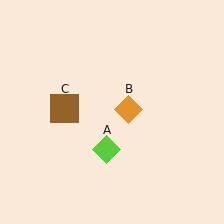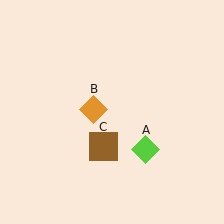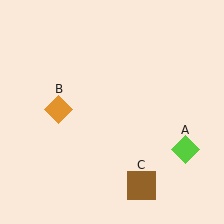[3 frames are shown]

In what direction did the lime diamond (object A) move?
The lime diamond (object A) moved right.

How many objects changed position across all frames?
3 objects changed position: lime diamond (object A), orange diamond (object B), brown square (object C).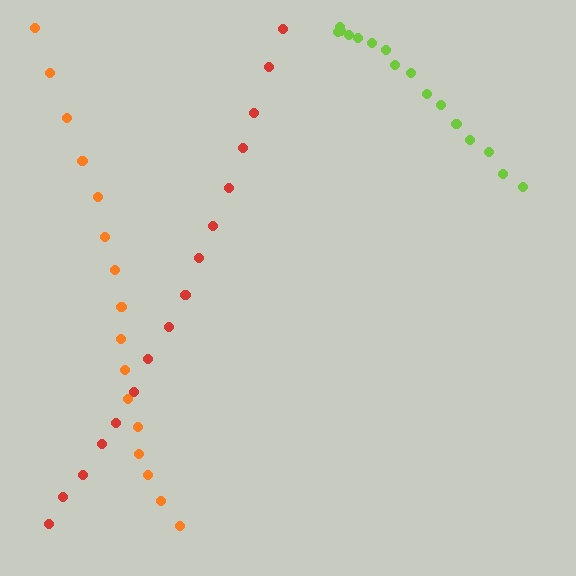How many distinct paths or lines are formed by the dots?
There are 3 distinct paths.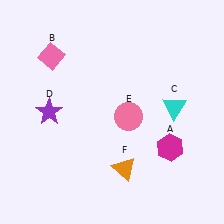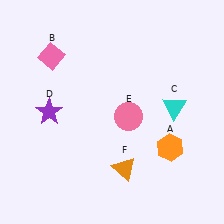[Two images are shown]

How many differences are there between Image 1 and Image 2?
There is 1 difference between the two images.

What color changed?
The hexagon (A) changed from magenta in Image 1 to orange in Image 2.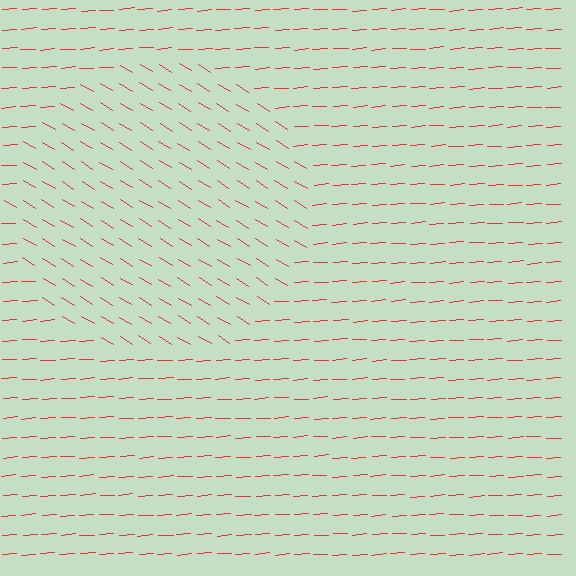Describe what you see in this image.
The image is filled with small red line segments. A circle region in the image has lines oriented differently from the surrounding lines, creating a visible texture boundary.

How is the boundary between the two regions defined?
The boundary is defined purely by a change in line orientation (approximately 36 degrees difference). All lines are the same color and thickness.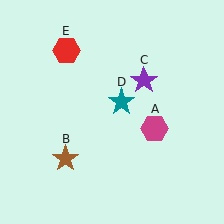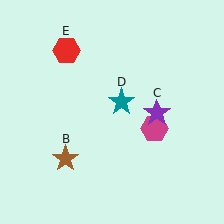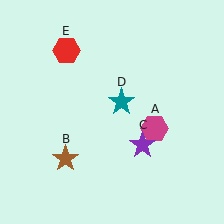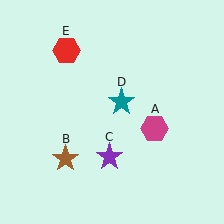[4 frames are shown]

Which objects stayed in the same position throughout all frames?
Magenta hexagon (object A) and brown star (object B) and teal star (object D) and red hexagon (object E) remained stationary.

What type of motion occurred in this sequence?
The purple star (object C) rotated clockwise around the center of the scene.